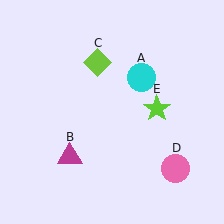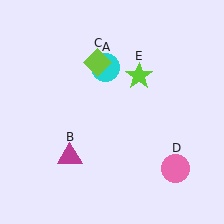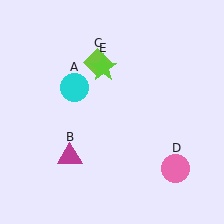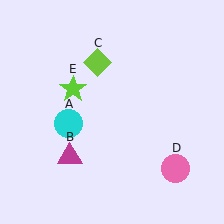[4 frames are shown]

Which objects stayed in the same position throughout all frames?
Magenta triangle (object B) and lime diamond (object C) and pink circle (object D) remained stationary.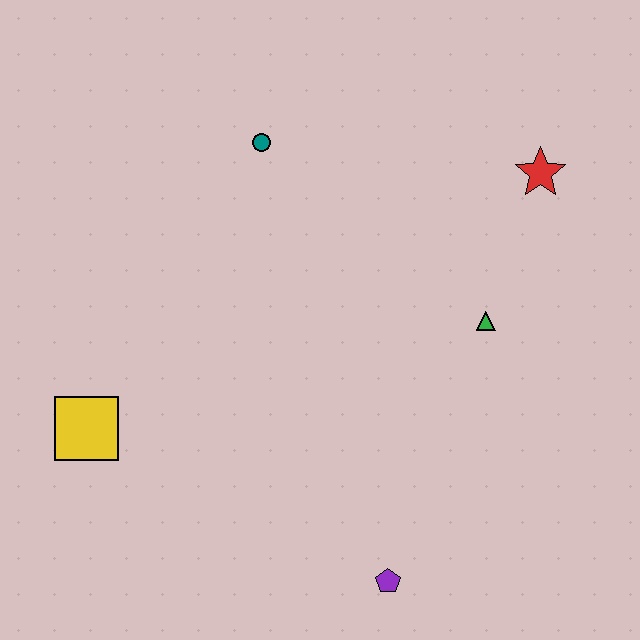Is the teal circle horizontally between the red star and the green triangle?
No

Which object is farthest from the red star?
The yellow square is farthest from the red star.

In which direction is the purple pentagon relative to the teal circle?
The purple pentagon is below the teal circle.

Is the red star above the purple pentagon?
Yes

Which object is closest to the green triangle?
The red star is closest to the green triangle.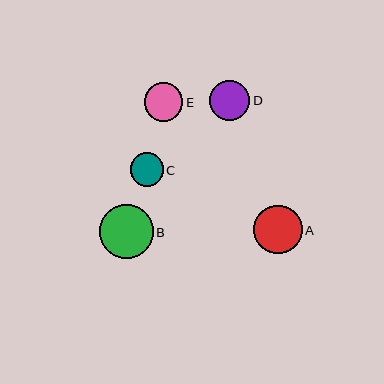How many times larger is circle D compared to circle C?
Circle D is approximately 1.2 times the size of circle C.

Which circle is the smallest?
Circle C is the smallest with a size of approximately 33 pixels.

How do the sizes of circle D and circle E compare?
Circle D and circle E are approximately the same size.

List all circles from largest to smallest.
From largest to smallest: B, A, D, E, C.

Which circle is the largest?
Circle B is the largest with a size of approximately 54 pixels.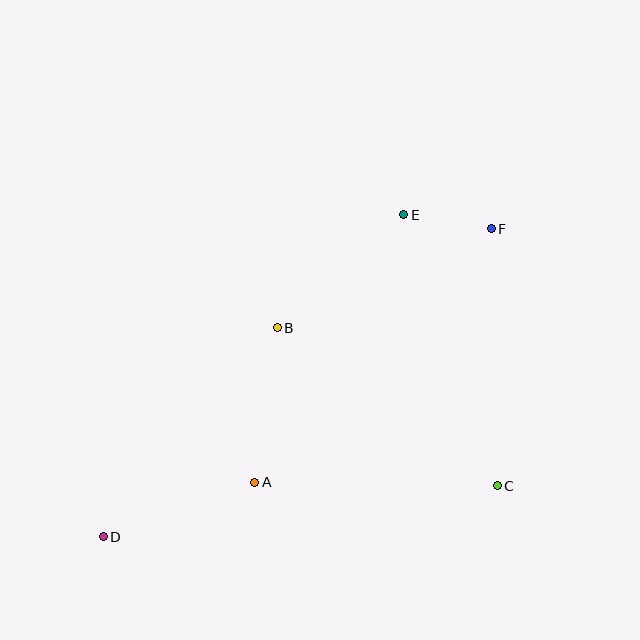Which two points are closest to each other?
Points E and F are closest to each other.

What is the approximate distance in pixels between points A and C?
The distance between A and C is approximately 243 pixels.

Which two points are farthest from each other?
Points D and F are farthest from each other.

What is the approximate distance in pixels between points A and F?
The distance between A and F is approximately 347 pixels.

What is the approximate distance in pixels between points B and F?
The distance between B and F is approximately 236 pixels.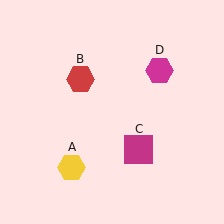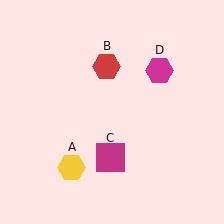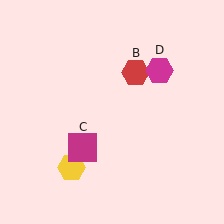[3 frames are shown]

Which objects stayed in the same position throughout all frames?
Yellow hexagon (object A) and magenta hexagon (object D) remained stationary.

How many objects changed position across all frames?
2 objects changed position: red hexagon (object B), magenta square (object C).